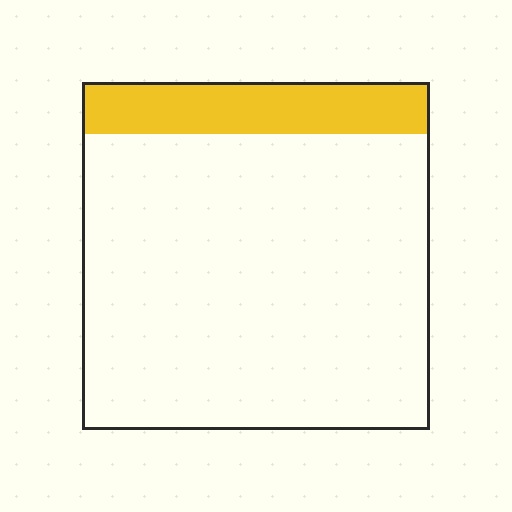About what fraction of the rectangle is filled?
About one sixth (1/6).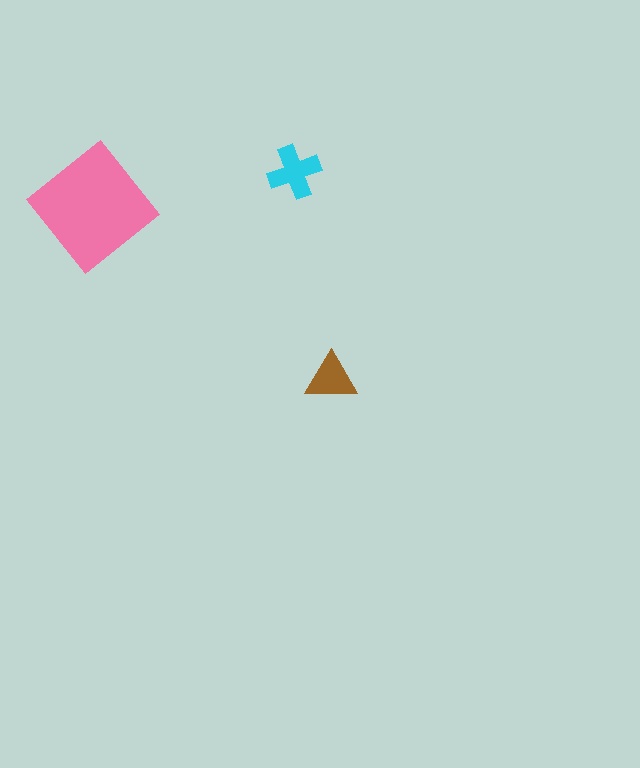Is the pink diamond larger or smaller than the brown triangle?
Larger.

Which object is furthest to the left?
The pink diamond is leftmost.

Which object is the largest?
The pink diamond.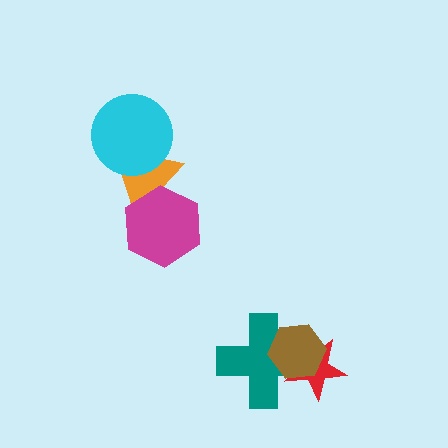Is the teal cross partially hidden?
Yes, it is partially covered by another shape.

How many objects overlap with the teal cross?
2 objects overlap with the teal cross.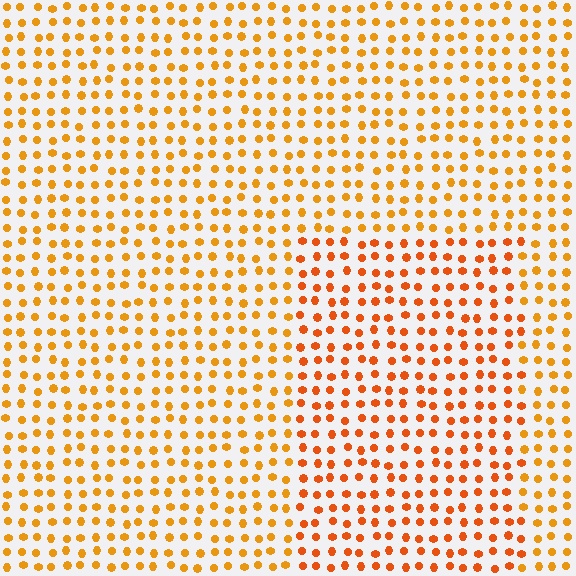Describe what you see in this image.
The image is filled with small orange elements in a uniform arrangement. A rectangle-shaped region is visible where the elements are tinted to a slightly different hue, forming a subtle color boundary.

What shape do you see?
I see a rectangle.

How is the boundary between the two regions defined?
The boundary is defined purely by a slight shift in hue (about 20 degrees). Spacing, size, and orientation are identical on both sides.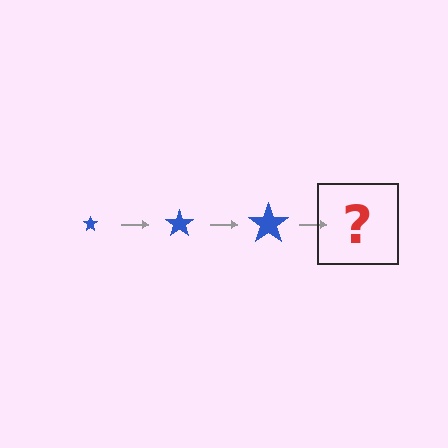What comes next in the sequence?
The next element should be a blue star, larger than the previous one.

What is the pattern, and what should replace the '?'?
The pattern is that the star gets progressively larger each step. The '?' should be a blue star, larger than the previous one.